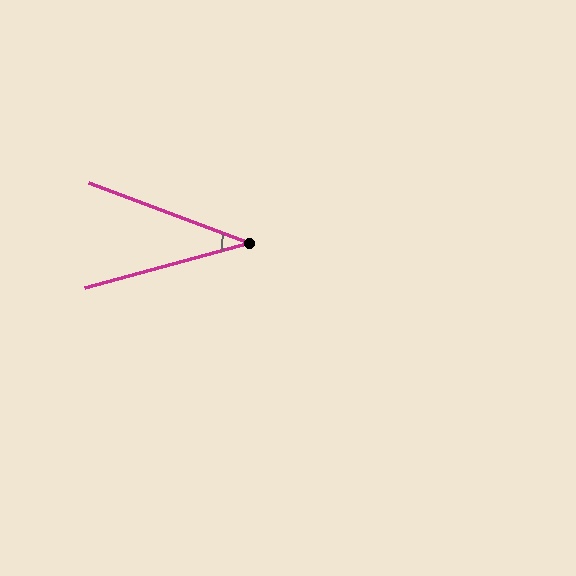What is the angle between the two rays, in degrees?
Approximately 36 degrees.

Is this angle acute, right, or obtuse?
It is acute.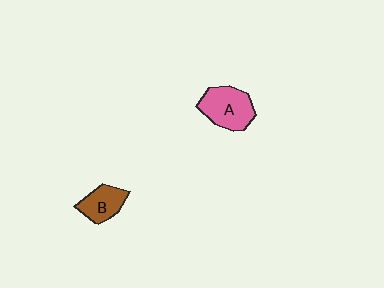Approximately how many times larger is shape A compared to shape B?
Approximately 1.4 times.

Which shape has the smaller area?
Shape B (brown).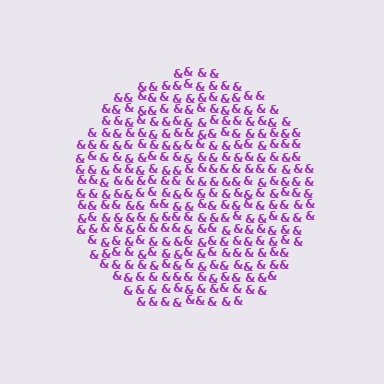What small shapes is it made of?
It is made of small ampersands.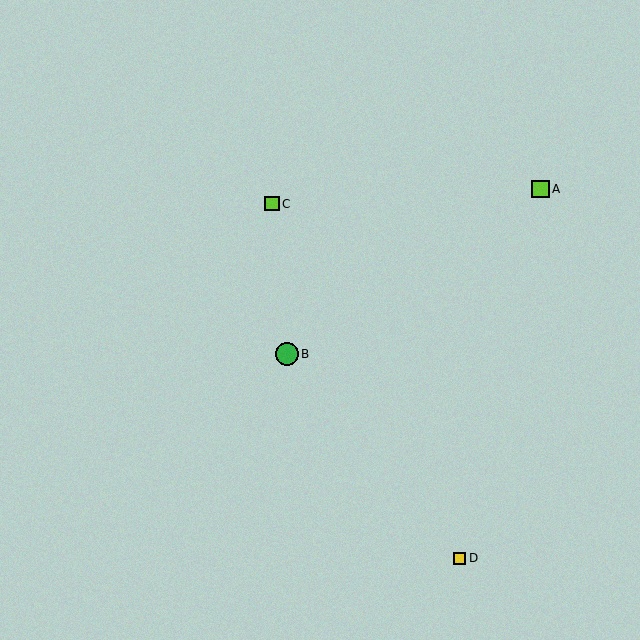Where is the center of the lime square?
The center of the lime square is at (540, 189).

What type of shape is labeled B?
Shape B is a green circle.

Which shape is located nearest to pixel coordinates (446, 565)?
The yellow square (labeled D) at (460, 558) is nearest to that location.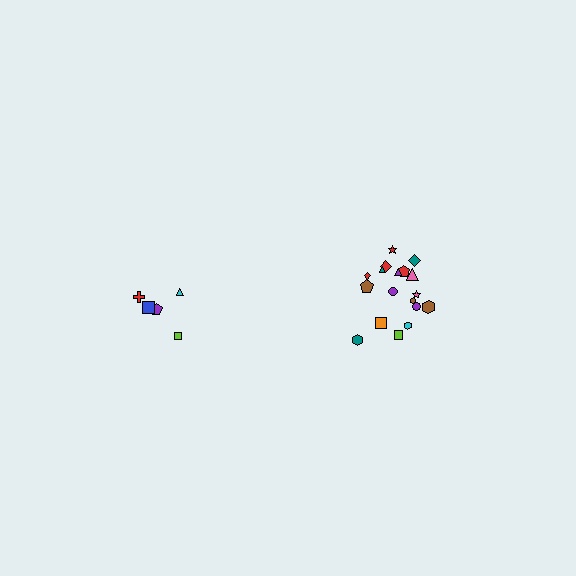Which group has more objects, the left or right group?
The right group.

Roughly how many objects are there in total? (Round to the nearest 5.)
Roughly 25 objects in total.